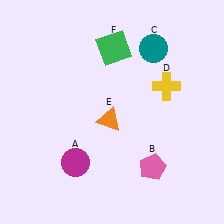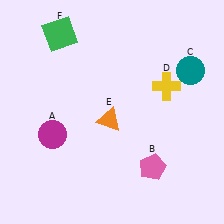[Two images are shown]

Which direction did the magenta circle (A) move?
The magenta circle (A) moved up.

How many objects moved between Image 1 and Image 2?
3 objects moved between the two images.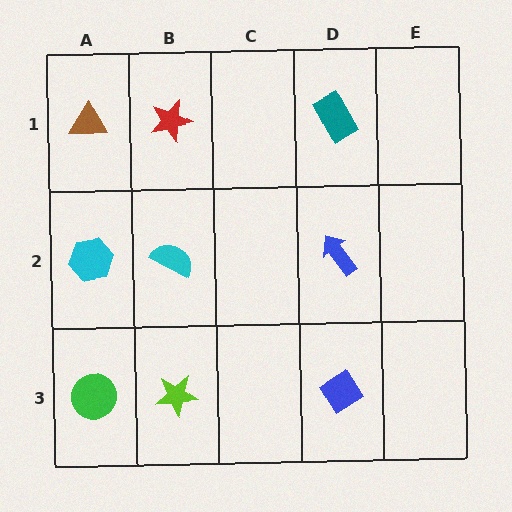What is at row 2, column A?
A cyan hexagon.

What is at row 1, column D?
A teal rectangle.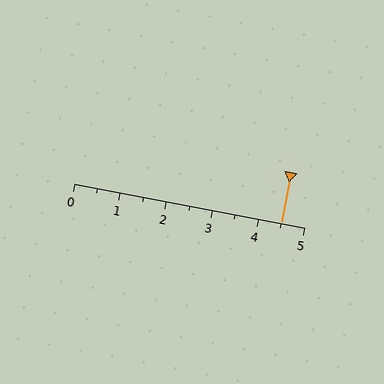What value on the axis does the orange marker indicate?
The marker indicates approximately 4.5.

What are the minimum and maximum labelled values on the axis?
The axis runs from 0 to 5.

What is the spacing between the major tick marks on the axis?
The major ticks are spaced 1 apart.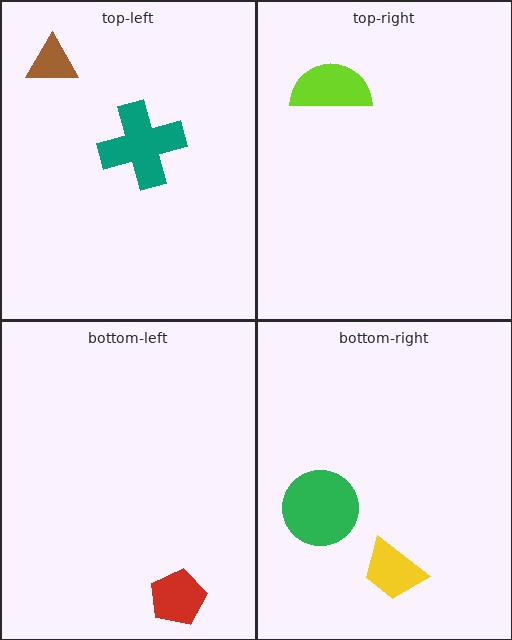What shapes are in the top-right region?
The lime semicircle.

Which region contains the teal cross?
The top-left region.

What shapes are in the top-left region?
The teal cross, the brown triangle.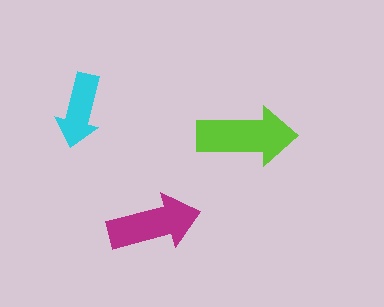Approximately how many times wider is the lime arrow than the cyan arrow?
About 1.5 times wider.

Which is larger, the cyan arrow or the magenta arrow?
The magenta one.